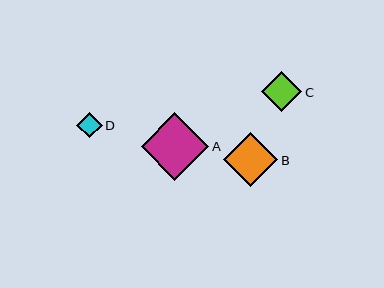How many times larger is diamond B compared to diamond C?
Diamond B is approximately 1.4 times the size of diamond C.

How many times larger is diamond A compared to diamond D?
Diamond A is approximately 2.7 times the size of diamond D.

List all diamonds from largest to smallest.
From largest to smallest: A, B, C, D.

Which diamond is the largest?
Diamond A is the largest with a size of approximately 67 pixels.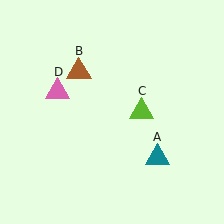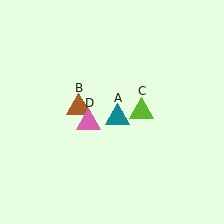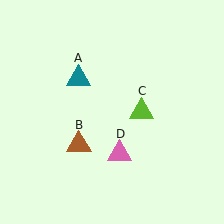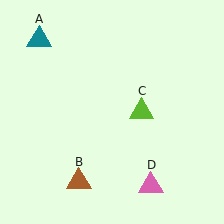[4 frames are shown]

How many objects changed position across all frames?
3 objects changed position: teal triangle (object A), brown triangle (object B), pink triangle (object D).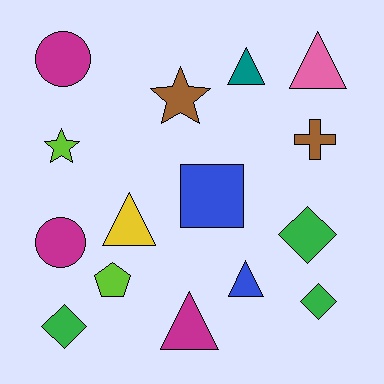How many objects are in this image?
There are 15 objects.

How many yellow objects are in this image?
There is 1 yellow object.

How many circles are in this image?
There are 2 circles.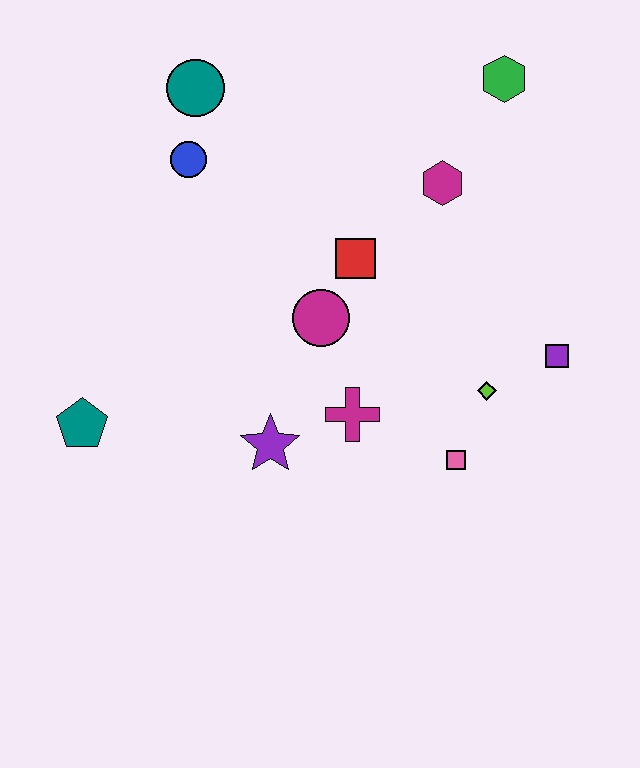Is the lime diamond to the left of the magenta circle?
No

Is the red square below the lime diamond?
No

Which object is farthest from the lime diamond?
The teal circle is farthest from the lime diamond.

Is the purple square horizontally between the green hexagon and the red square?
No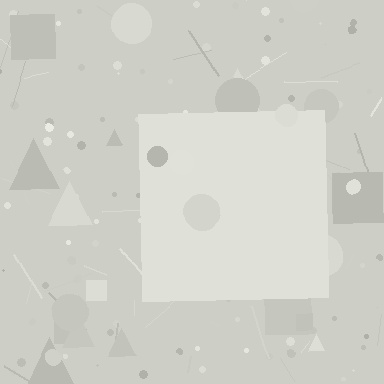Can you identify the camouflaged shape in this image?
The camouflaged shape is a square.